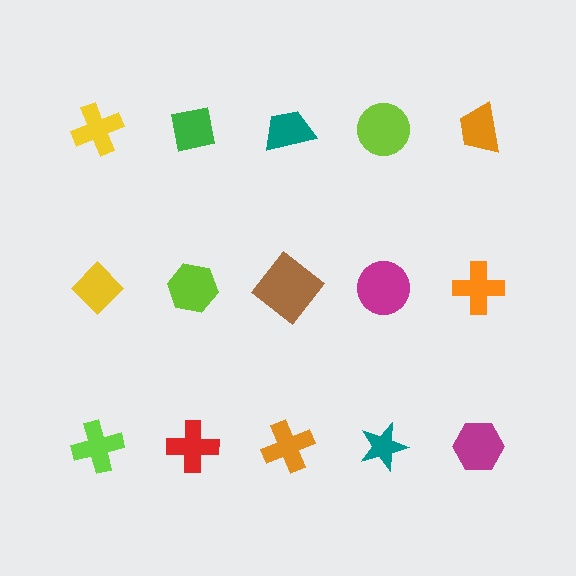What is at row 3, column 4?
A teal star.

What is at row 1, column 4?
A lime circle.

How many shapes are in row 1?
5 shapes.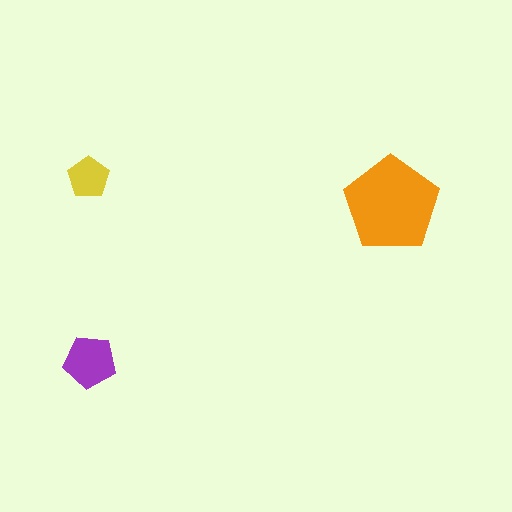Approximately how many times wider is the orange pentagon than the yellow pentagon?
About 2.5 times wider.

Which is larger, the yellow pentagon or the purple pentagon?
The purple one.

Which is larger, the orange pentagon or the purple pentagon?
The orange one.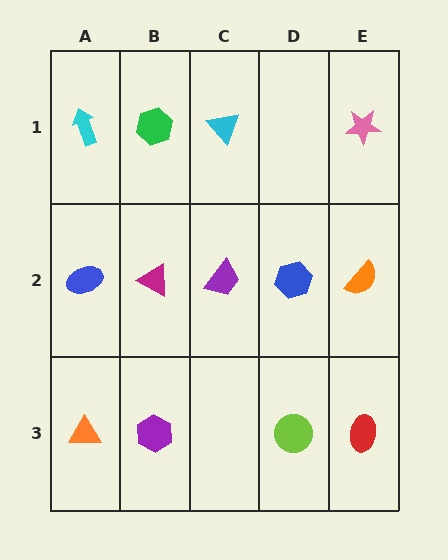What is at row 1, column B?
A green hexagon.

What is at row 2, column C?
A purple trapezoid.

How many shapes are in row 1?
4 shapes.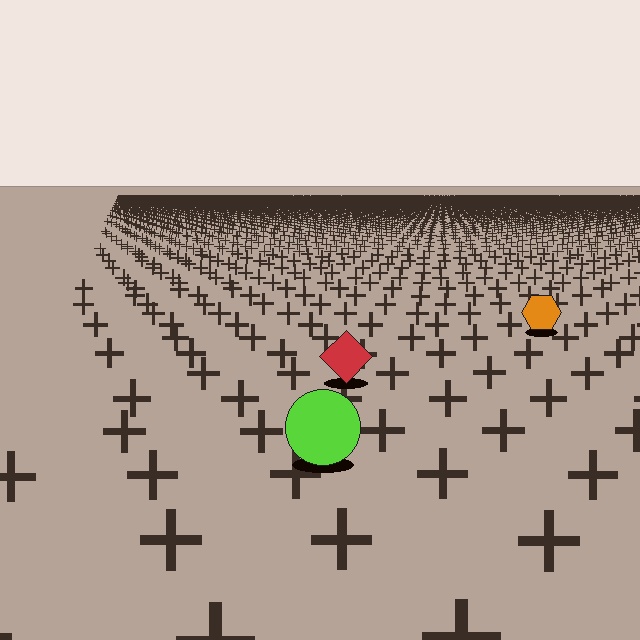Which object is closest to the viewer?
The lime circle is closest. The texture marks near it are larger and more spread out.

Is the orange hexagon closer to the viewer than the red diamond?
No. The red diamond is closer — you can tell from the texture gradient: the ground texture is coarser near it.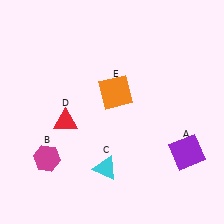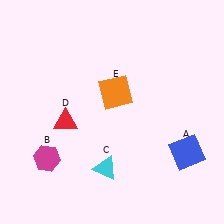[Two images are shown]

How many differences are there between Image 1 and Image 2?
There is 1 difference between the two images.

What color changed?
The square (A) changed from purple in Image 1 to blue in Image 2.